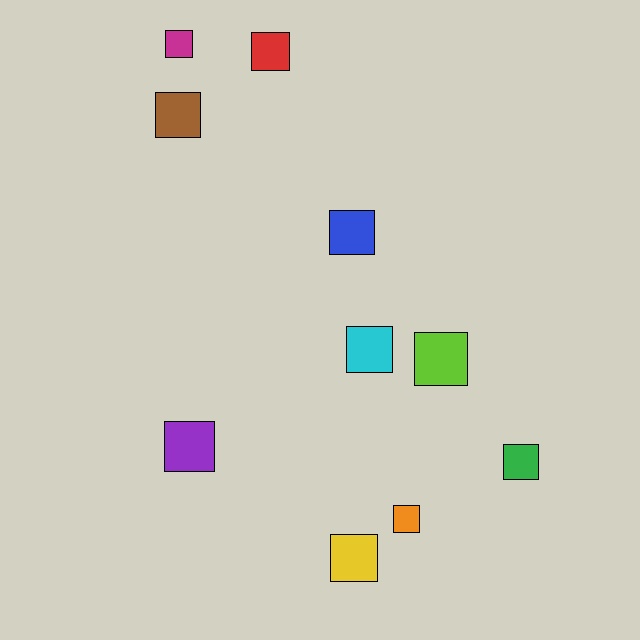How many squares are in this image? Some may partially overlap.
There are 10 squares.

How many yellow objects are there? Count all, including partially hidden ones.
There is 1 yellow object.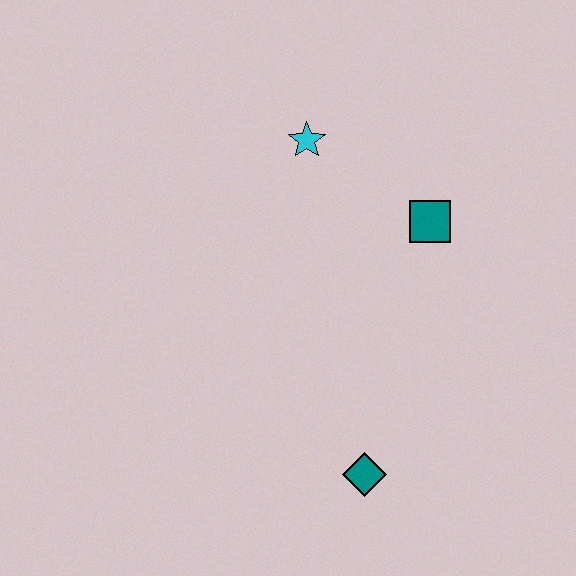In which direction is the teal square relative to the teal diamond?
The teal square is above the teal diamond.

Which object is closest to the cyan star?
The teal square is closest to the cyan star.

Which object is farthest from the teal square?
The teal diamond is farthest from the teal square.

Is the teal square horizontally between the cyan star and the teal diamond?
No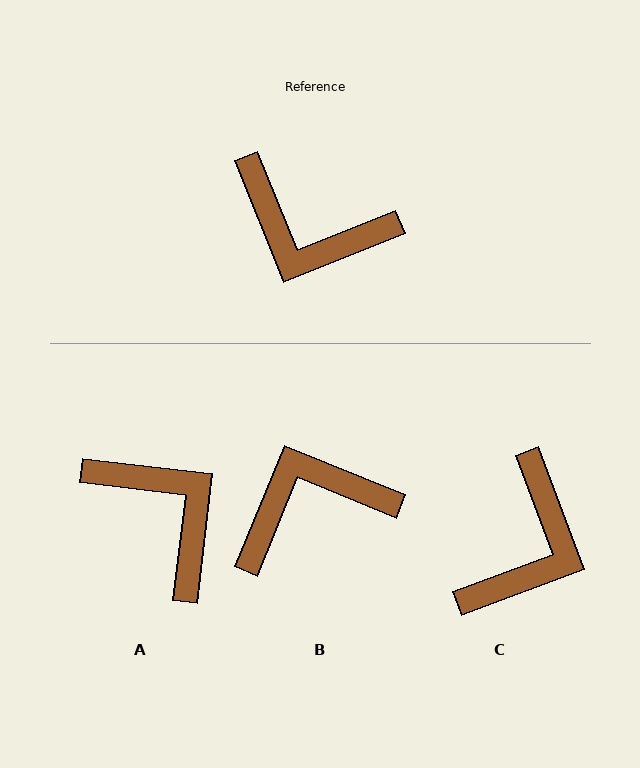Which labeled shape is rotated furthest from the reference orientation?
A, about 151 degrees away.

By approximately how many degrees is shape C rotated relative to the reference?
Approximately 88 degrees counter-clockwise.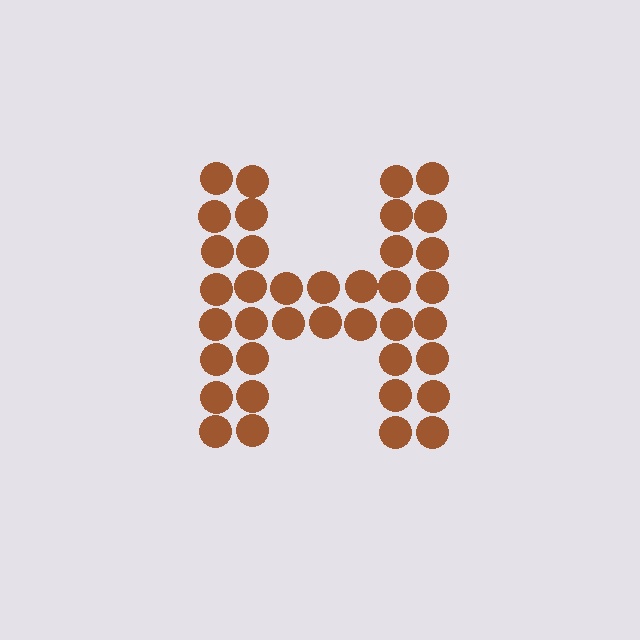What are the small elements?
The small elements are circles.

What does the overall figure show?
The overall figure shows the letter H.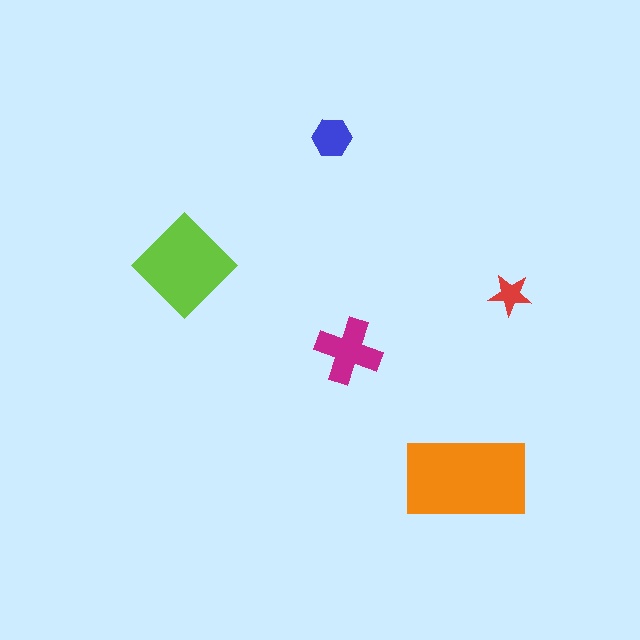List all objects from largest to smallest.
The orange rectangle, the lime diamond, the magenta cross, the blue hexagon, the red star.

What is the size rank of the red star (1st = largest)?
5th.